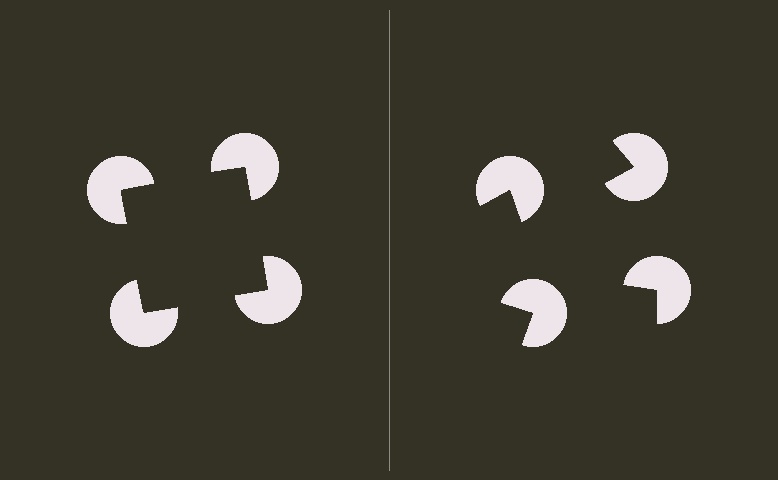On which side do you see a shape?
An illusory square appears on the left side. On the right side the wedge cuts are rotated, so no coherent shape forms.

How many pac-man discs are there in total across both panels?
8 — 4 on each side.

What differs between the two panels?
The pac-man discs are positioned identically on both sides; only the wedge orientations differ. On the left they align to a square; on the right they are misaligned.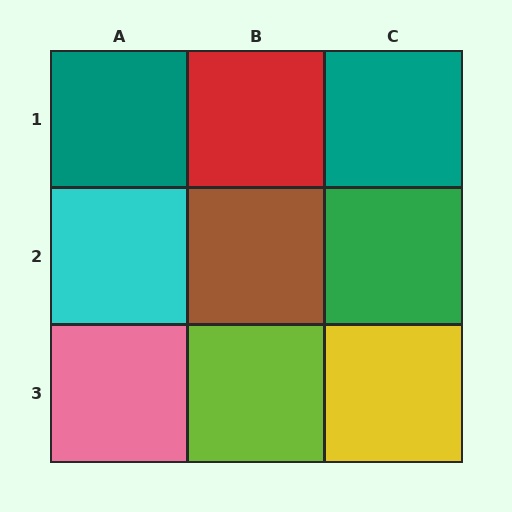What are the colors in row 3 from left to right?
Pink, lime, yellow.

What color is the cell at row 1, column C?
Teal.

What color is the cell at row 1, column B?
Red.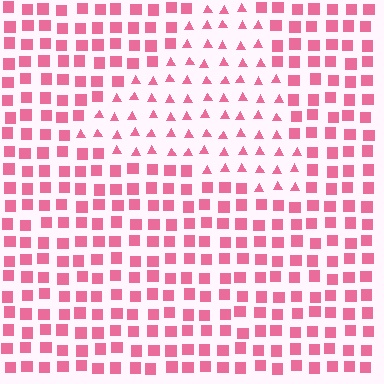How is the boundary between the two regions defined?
The boundary is defined by a change in element shape: triangles inside vs. squares outside. All elements share the same color and spacing.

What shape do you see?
I see a triangle.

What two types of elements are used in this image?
The image uses triangles inside the triangle region and squares outside it.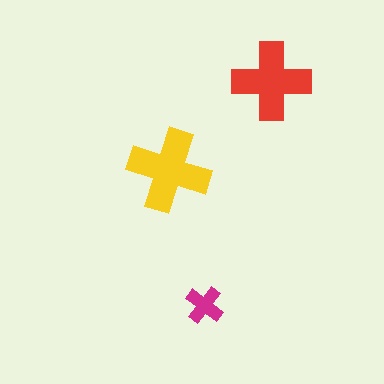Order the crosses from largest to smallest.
the yellow one, the red one, the magenta one.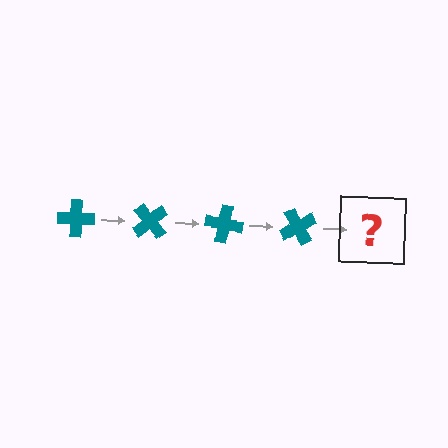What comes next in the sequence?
The next element should be a teal cross rotated 200 degrees.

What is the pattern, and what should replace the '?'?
The pattern is that the cross rotates 50 degrees each step. The '?' should be a teal cross rotated 200 degrees.